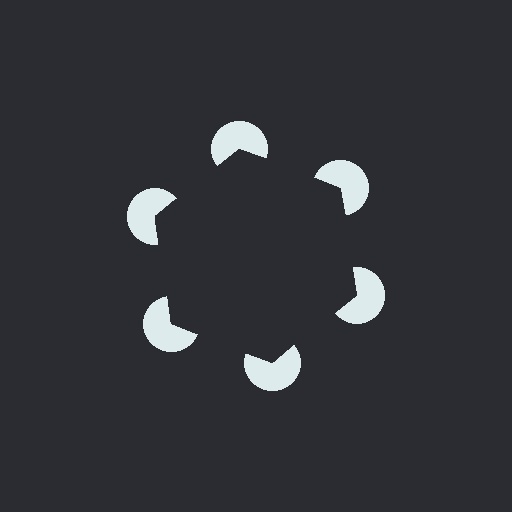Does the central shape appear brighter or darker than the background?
It typically appears slightly darker than the background, even though no actual brightness change is drawn.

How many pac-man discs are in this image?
There are 6 — one at each vertex of the illusory hexagon.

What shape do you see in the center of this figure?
An illusory hexagon — its edges are inferred from the aligned wedge cuts in the pac-man discs, not physically drawn.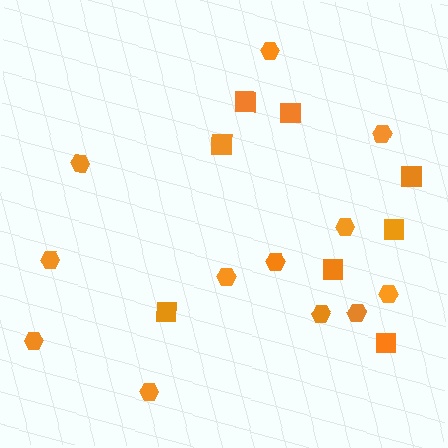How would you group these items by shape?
There are 2 groups: one group of squares (8) and one group of hexagons (12).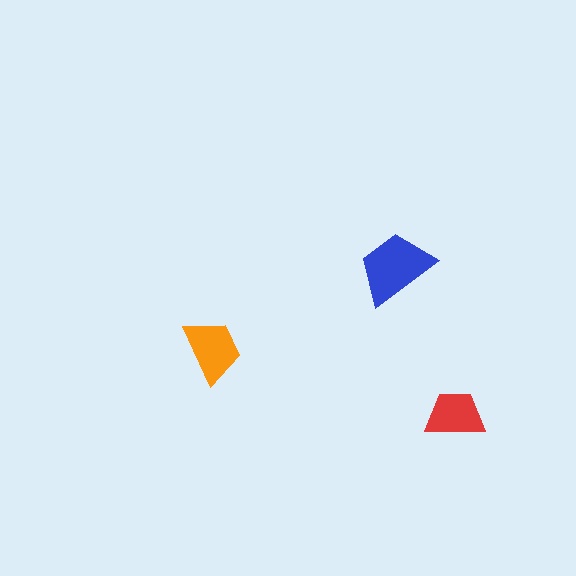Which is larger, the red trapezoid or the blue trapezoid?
The blue one.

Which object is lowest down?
The red trapezoid is bottommost.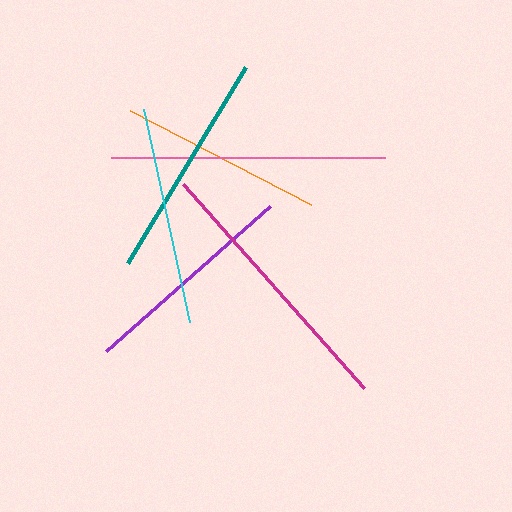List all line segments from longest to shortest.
From longest to shortest: pink, magenta, teal, purple, cyan, orange.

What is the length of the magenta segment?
The magenta segment is approximately 272 pixels long.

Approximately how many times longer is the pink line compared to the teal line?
The pink line is approximately 1.2 times the length of the teal line.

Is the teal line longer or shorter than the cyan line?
The teal line is longer than the cyan line.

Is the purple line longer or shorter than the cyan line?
The purple line is longer than the cyan line.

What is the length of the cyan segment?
The cyan segment is approximately 218 pixels long.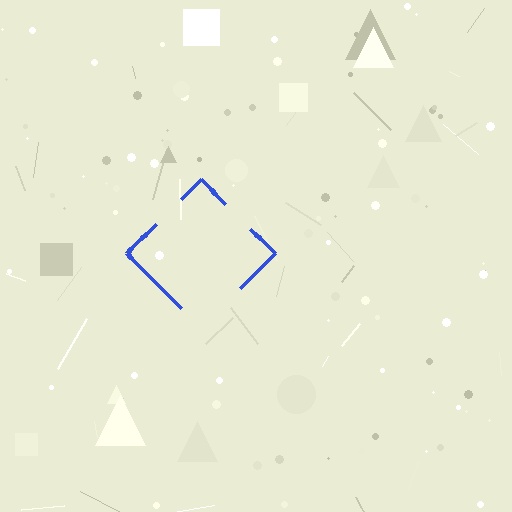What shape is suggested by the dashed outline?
The dashed outline suggests a diamond.